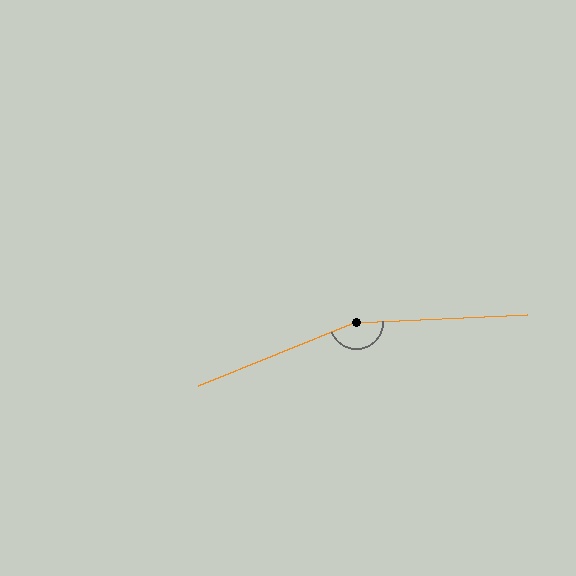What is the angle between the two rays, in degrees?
Approximately 161 degrees.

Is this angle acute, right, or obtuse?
It is obtuse.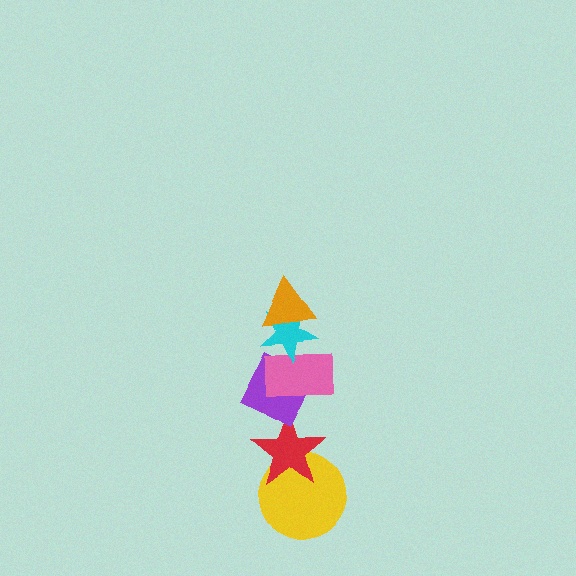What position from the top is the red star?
The red star is 5th from the top.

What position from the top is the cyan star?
The cyan star is 2nd from the top.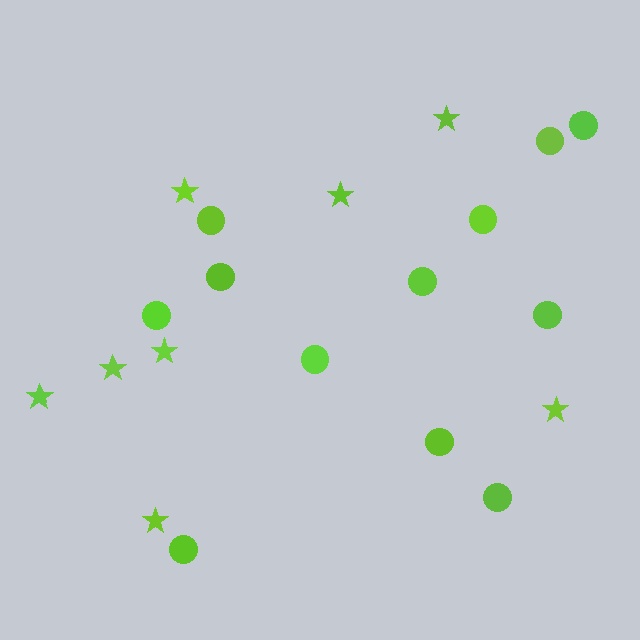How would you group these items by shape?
There are 2 groups: one group of circles (12) and one group of stars (8).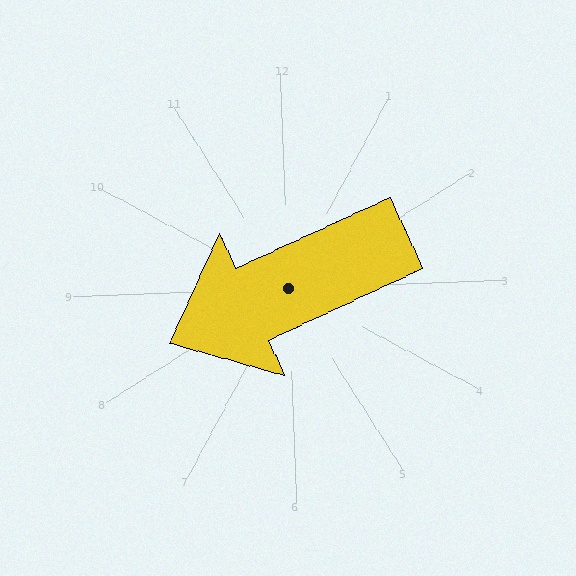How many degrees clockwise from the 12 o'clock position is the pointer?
Approximately 247 degrees.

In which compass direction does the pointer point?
Southwest.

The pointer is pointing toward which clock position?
Roughly 8 o'clock.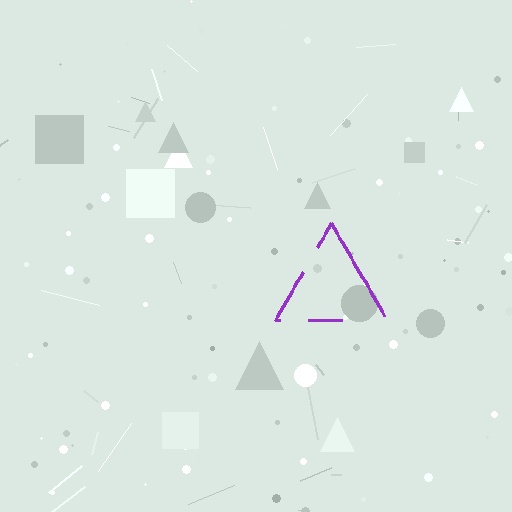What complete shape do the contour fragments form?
The contour fragments form a triangle.